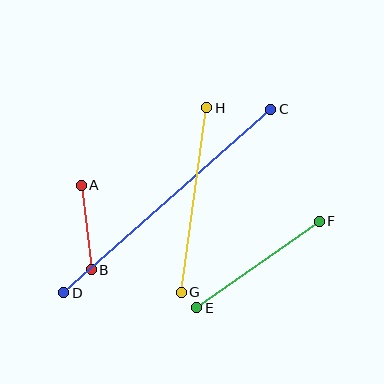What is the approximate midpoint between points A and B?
The midpoint is at approximately (86, 227) pixels.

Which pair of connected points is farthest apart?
Points C and D are farthest apart.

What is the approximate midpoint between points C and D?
The midpoint is at approximately (167, 201) pixels.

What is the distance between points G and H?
The distance is approximately 186 pixels.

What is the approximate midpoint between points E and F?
The midpoint is at approximately (258, 265) pixels.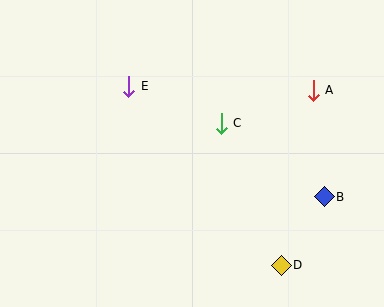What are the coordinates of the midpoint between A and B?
The midpoint between A and B is at (319, 144).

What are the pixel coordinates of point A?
Point A is at (313, 90).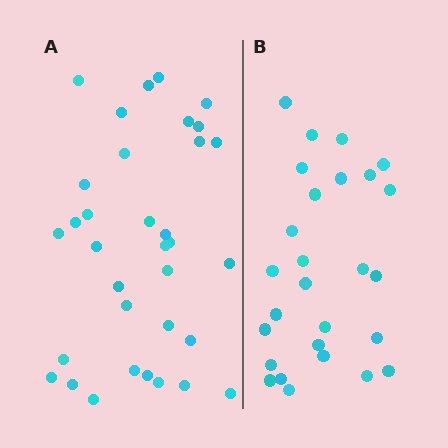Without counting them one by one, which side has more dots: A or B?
Region A (the left region) has more dots.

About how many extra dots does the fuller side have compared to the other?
Region A has roughly 8 or so more dots than region B.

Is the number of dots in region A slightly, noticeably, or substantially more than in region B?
Region A has noticeably more, but not dramatically so. The ratio is roughly 1.3 to 1.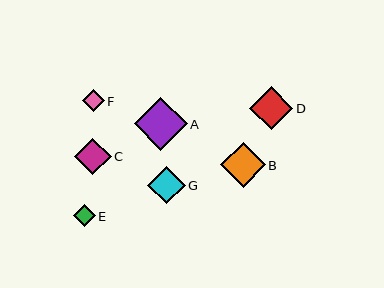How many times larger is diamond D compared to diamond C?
Diamond D is approximately 1.2 times the size of diamond C.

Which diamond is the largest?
Diamond A is the largest with a size of approximately 53 pixels.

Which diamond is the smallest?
Diamond F is the smallest with a size of approximately 22 pixels.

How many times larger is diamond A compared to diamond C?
Diamond A is approximately 1.4 times the size of diamond C.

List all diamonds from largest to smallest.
From largest to smallest: A, B, D, G, C, E, F.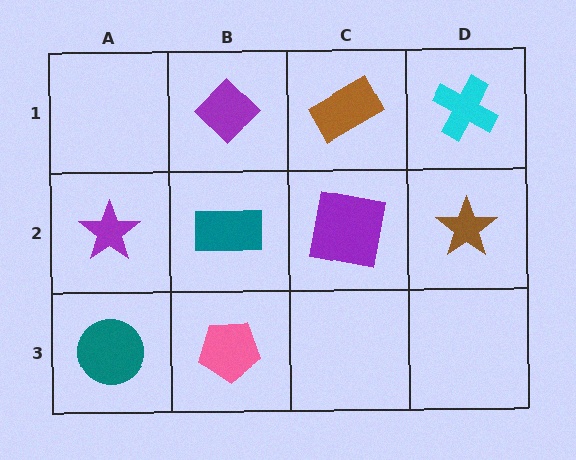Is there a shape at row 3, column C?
No, that cell is empty.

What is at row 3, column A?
A teal circle.